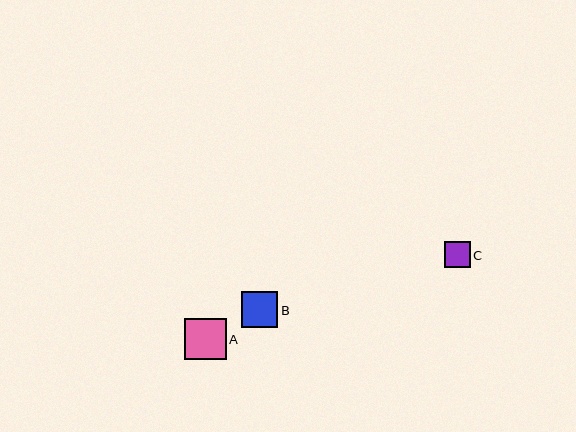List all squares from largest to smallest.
From largest to smallest: A, B, C.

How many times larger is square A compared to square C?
Square A is approximately 1.6 times the size of square C.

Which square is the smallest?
Square C is the smallest with a size of approximately 25 pixels.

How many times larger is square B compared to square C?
Square B is approximately 1.4 times the size of square C.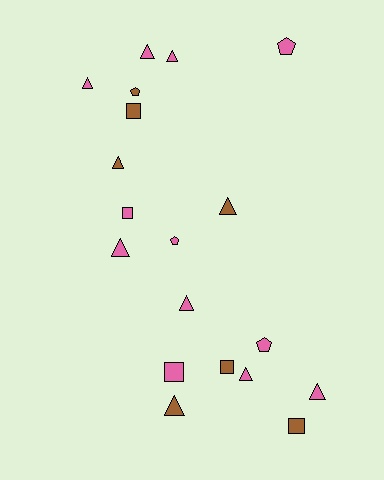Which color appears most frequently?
Pink, with 12 objects.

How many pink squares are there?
There are 2 pink squares.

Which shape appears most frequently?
Triangle, with 10 objects.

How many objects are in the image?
There are 19 objects.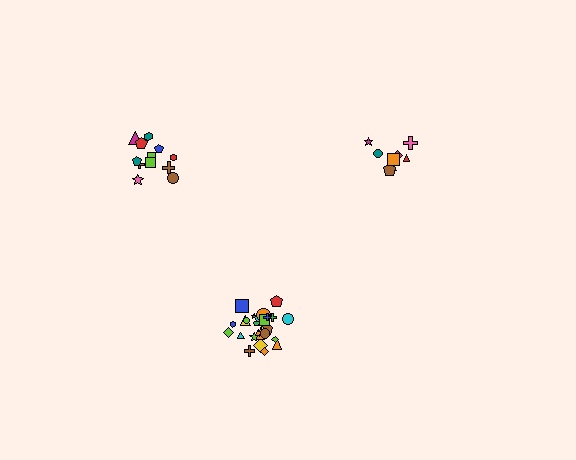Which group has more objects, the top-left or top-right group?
The top-left group.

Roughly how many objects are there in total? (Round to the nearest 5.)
Roughly 45 objects in total.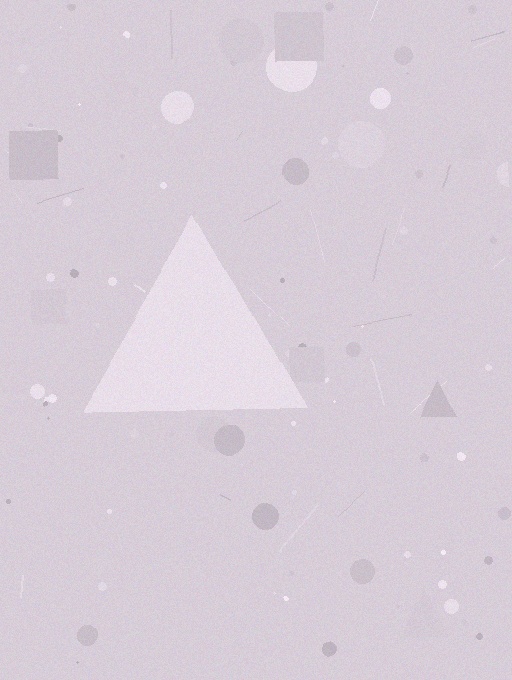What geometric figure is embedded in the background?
A triangle is embedded in the background.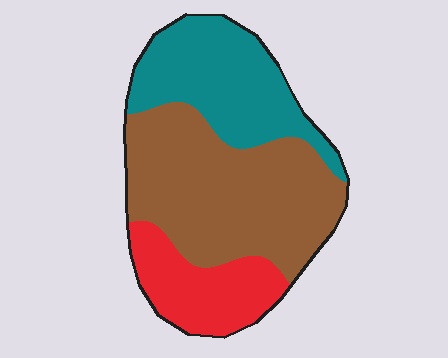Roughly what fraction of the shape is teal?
Teal takes up about one third (1/3) of the shape.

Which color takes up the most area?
Brown, at roughly 50%.